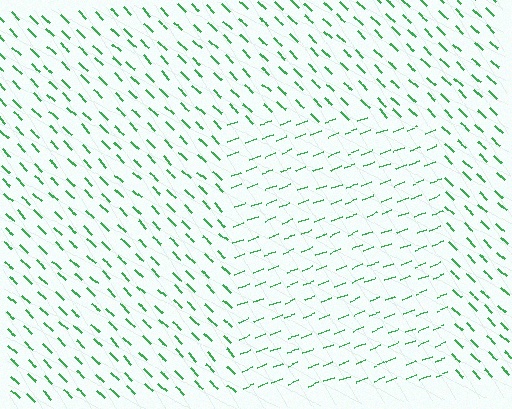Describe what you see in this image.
The image is filled with small green line segments. A rectangle region in the image has lines oriented differently from the surrounding lines, creating a visible texture boundary.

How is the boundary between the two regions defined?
The boundary is defined purely by a change in line orientation (approximately 66 degrees difference). All lines are the same color and thickness.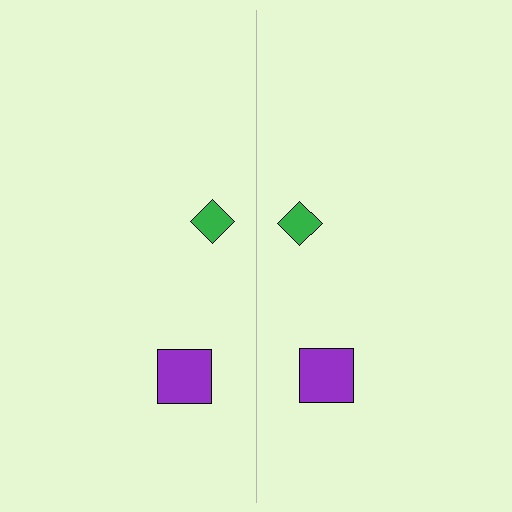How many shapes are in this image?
There are 4 shapes in this image.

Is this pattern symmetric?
Yes, this pattern has bilateral (reflection) symmetry.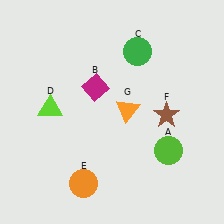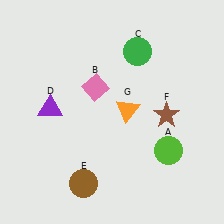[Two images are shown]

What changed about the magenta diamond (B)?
In Image 1, B is magenta. In Image 2, it changed to pink.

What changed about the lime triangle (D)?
In Image 1, D is lime. In Image 2, it changed to purple.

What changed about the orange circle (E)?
In Image 1, E is orange. In Image 2, it changed to brown.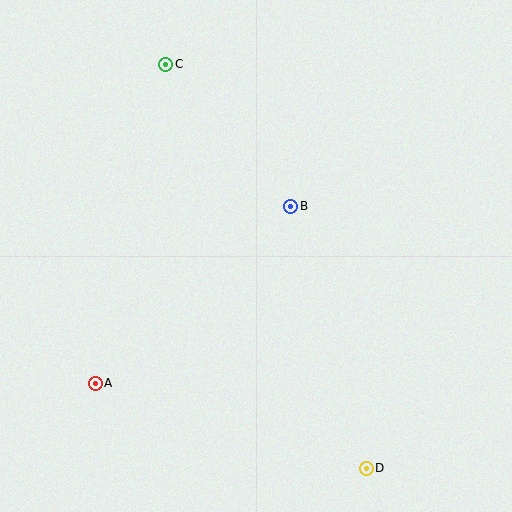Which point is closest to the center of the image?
Point B at (291, 206) is closest to the center.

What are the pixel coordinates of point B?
Point B is at (291, 206).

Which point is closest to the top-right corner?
Point B is closest to the top-right corner.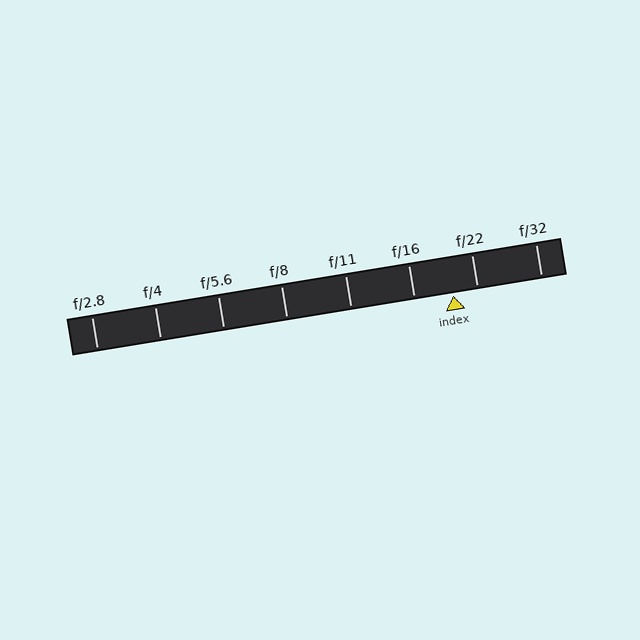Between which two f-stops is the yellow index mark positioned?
The index mark is between f/16 and f/22.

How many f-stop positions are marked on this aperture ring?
There are 8 f-stop positions marked.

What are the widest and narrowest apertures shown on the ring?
The widest aperture shown is f/2.8 and the narrowest is f/32.